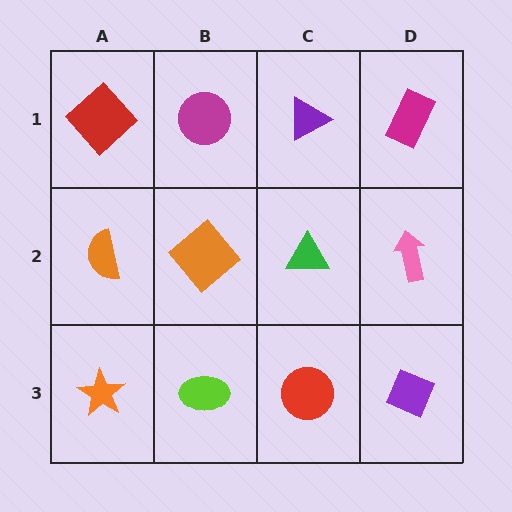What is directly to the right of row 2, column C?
A pink arrow.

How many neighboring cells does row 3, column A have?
2.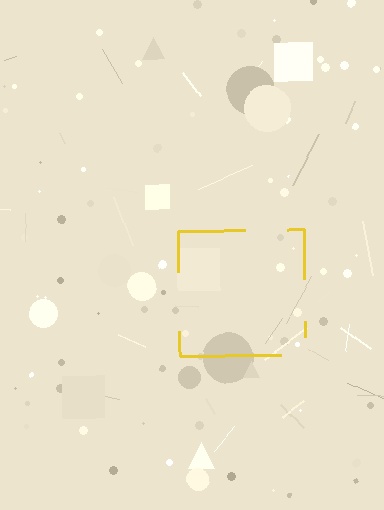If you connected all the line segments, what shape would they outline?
They would outline a square.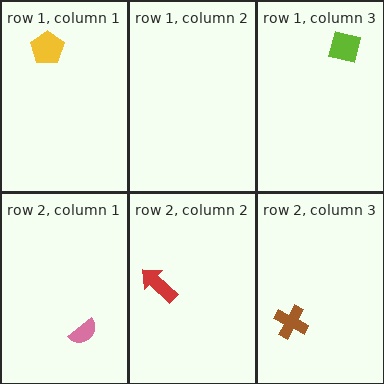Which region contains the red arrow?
The row 2, column 2 region.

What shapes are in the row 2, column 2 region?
The red arrow.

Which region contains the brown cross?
The row 2, column 3 region.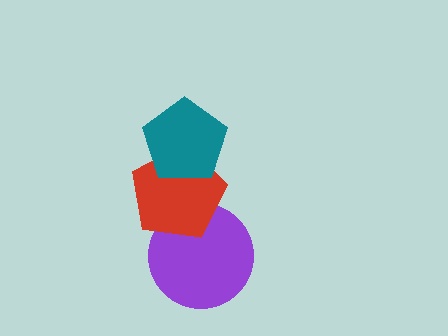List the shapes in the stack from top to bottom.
From top to bottom: the teal pentagon, the red pentagon, the purple circle.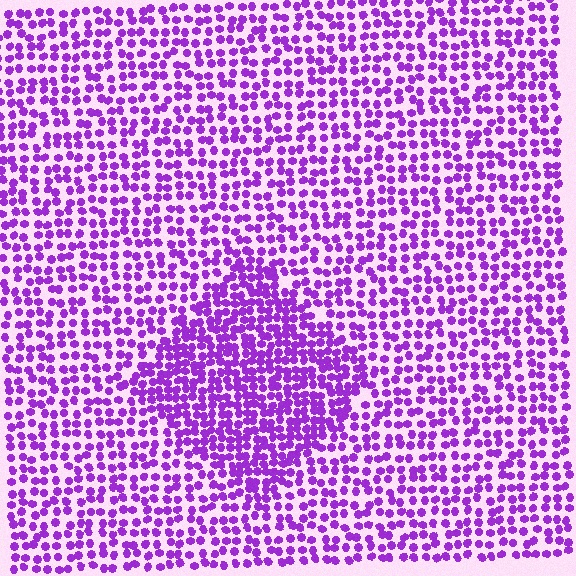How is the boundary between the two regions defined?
The boundary is defined by a change in element density (approximately 1.7x ratio). All elements are the same color, size, and shape.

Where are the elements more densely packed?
The elements are more densely packed inside the diamond boundary.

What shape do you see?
I see a diamond.